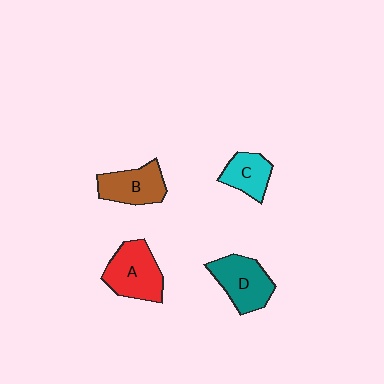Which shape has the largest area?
Shape A (red).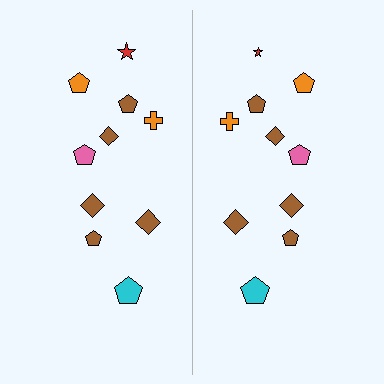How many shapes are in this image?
There are 20 shapes in this image.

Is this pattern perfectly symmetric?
No, the pattern is not perfectly symmetric. The red star on the right side has a different size than its mirror counterpart.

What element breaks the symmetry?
The red star on the right side has a different size than its mirror counterpart.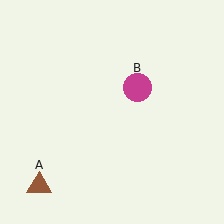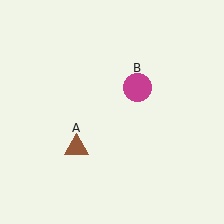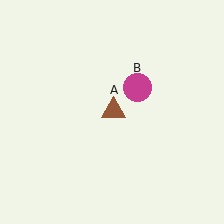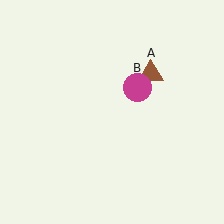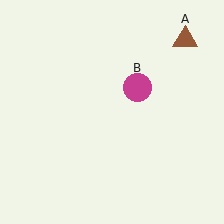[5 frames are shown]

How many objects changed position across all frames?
1 object changed position: brown triangle (object A).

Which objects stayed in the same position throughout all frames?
Magenta circle (object B) remained stationary.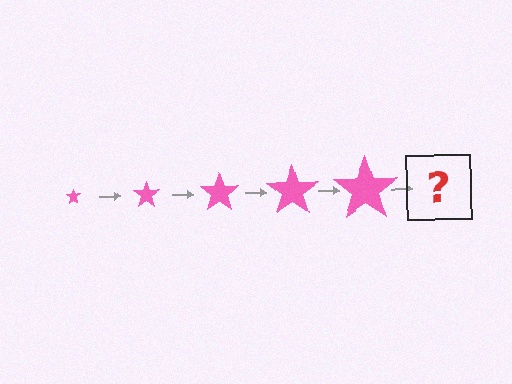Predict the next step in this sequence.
The next step is a pink star, larger than the previous one.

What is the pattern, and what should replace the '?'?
The pattern is that the star gets progressively larger each step. The '?' should be a pink star, larger than the previous one.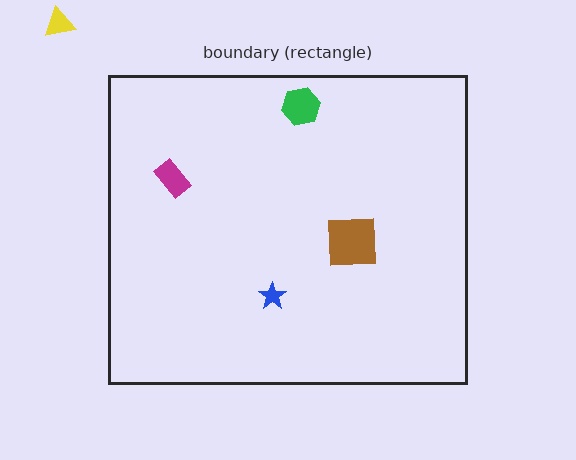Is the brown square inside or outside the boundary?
Inside.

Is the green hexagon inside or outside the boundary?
Inside.